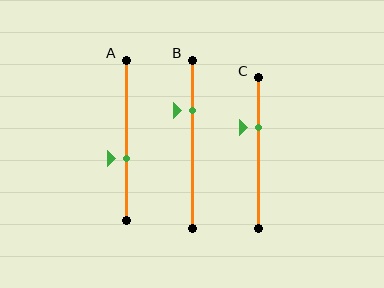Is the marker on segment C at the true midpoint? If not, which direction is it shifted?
No, the marker on segment C is shifted upward by about 17% of the segment length.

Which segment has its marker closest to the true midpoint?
Segment A has its marker closest to the true midpoint.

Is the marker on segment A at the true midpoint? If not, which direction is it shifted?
No, the marker on segment A is shifted downward by about 11% of the segment length.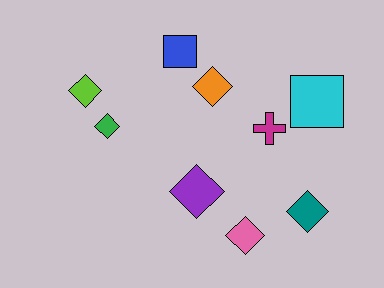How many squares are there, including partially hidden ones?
There are 2 squares.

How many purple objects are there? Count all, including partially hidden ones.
There is 1 purple object.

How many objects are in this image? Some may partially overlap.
There are 9 objects.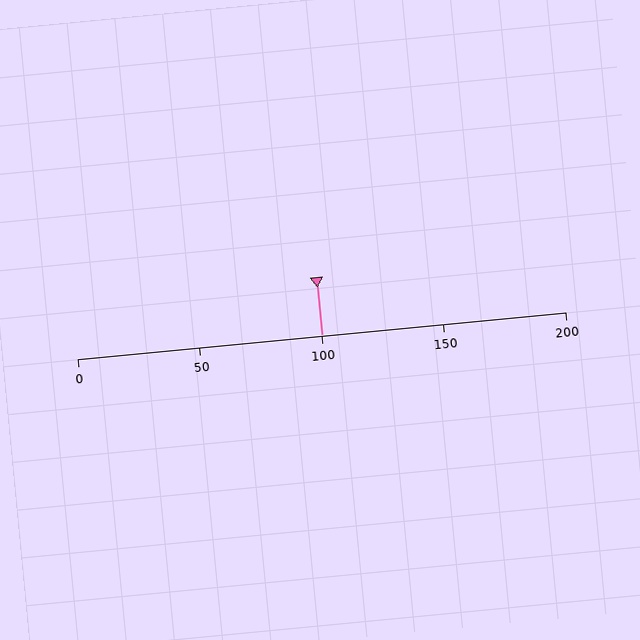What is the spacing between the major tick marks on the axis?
The major ticks are spaced 50 apart.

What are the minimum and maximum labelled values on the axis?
The axis runs from 0 to 200.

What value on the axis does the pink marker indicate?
The marker indicates approximately 100.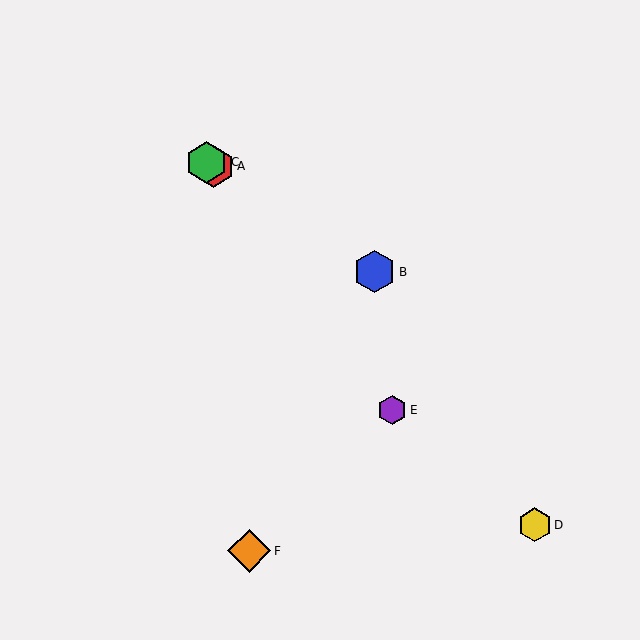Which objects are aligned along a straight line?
Objects A, B, C are aligned along a straight line.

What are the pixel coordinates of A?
Object A is at (213, 166).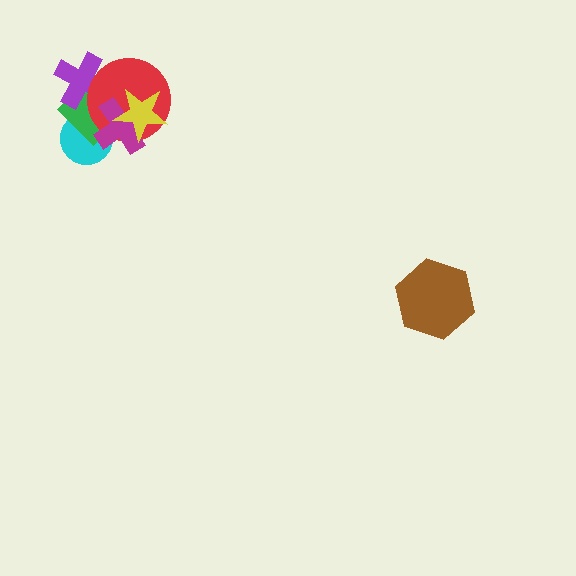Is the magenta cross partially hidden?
Yes, it is partially covered by another shape.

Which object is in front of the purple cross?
The red circle is in front of the purple cross.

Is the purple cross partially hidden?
Yes, it is partially covered by another shape.